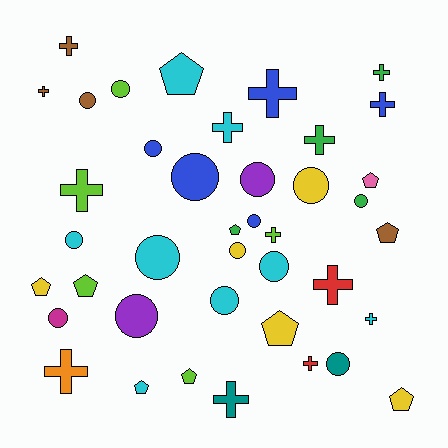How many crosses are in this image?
There are 14 crosses.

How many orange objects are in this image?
There is 1 orange object.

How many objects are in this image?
There are 40 objects.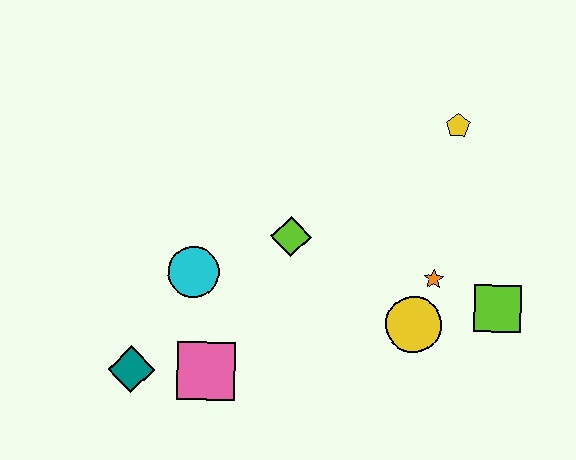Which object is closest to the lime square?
The orange star is closest to the lime square.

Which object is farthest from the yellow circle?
The teal diamond is farthest from the yellow circle.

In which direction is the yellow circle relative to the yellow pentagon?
The yellow circle is below the yellow pentagon.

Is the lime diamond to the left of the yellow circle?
Yes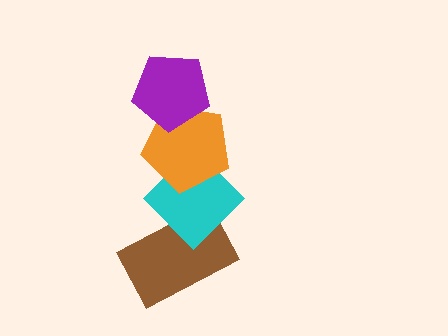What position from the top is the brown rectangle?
The brown rectangle is 4th from the top.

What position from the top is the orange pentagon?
The orange pentagon is 2nd from the top.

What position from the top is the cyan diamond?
The cyan diamond is 3rd from the top.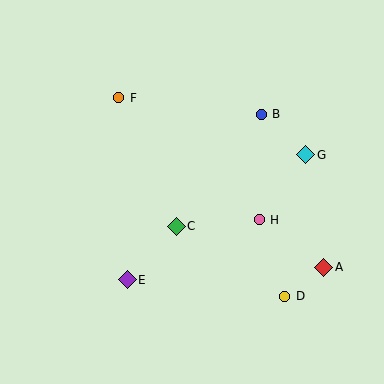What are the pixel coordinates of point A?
Point A is at (324, 267).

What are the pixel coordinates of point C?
Point C is at (176, 226).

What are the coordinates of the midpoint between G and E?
The midpoint between G and E is at (217, 217).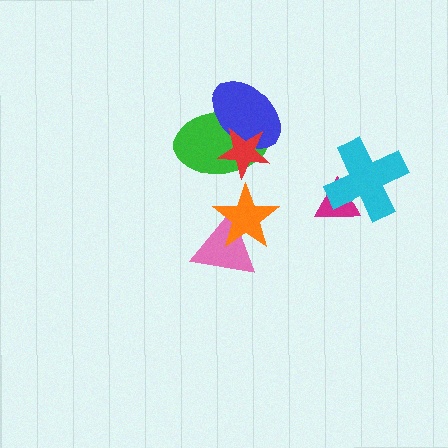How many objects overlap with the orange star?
1 object overlaps with the orange star.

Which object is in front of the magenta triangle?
The cyan cross is in front of the magenta triangle.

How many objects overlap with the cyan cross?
1 object overlaps with the cyan cross.